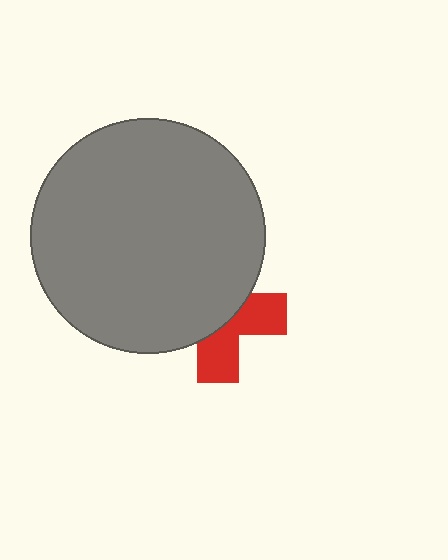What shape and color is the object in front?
The object in front is a gray circle.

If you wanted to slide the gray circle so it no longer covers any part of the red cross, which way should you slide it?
Slide it toward the upper-left — that is the most direct way to separate the two shapes.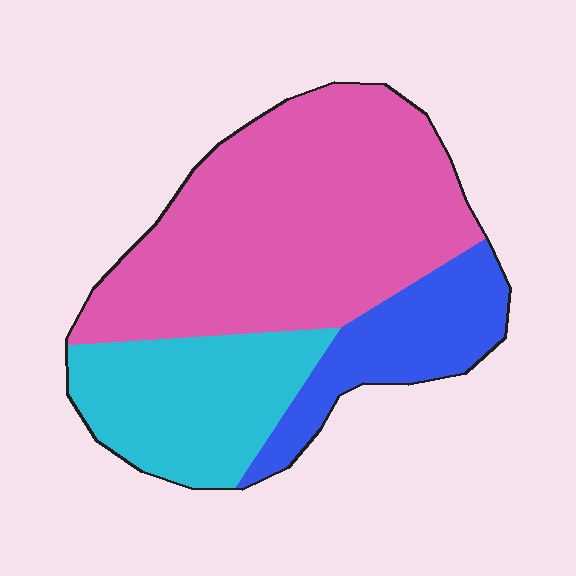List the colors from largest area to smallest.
From largest to smallest: pink, cyan, blue.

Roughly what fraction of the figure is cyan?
Cyan covers about 25% of the figure.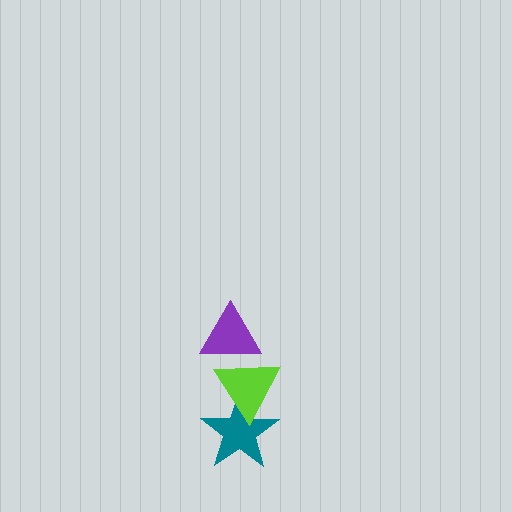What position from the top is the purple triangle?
The purple triangle is 1st from the top.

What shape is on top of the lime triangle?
The purple triangle is on top of the lime triangle.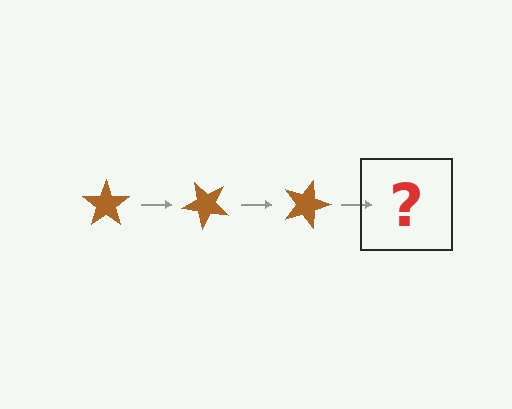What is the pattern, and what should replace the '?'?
The pattern is that the star rotates 45 degrees each step. The '?' should be a brown star rotated 135 degrees.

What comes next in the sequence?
The next element should be a brown star rotated 135 degrees.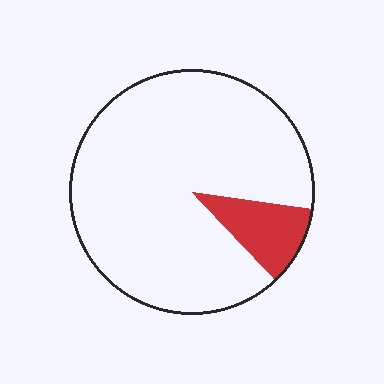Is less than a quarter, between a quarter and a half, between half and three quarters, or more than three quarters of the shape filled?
Less than a quarter.